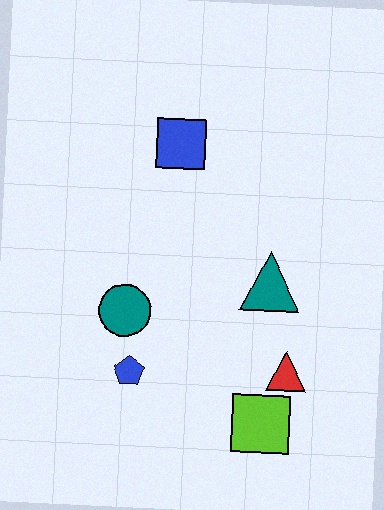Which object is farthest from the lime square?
The blue square is farthest from the lime square.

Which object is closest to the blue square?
The teal triangle is closest to the blue square.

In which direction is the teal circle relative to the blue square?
The teal circle is below the blue square.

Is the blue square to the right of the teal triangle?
No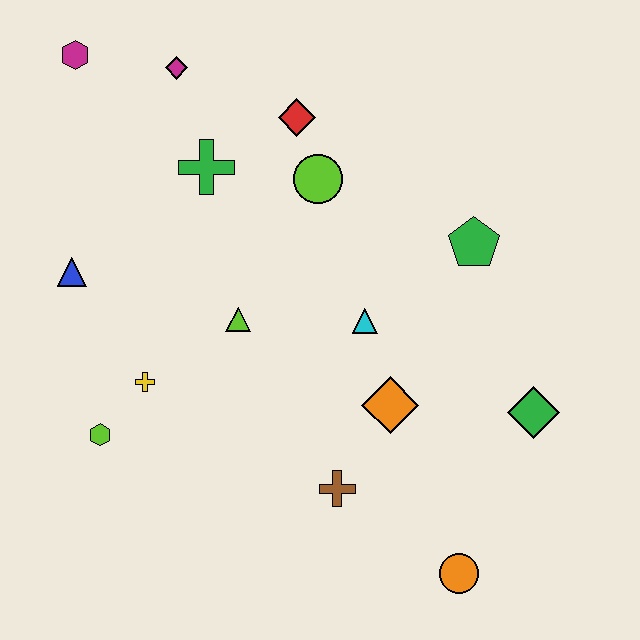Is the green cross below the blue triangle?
No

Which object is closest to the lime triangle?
The yellow cross is closest to the lime triangle.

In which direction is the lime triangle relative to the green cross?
The lime triangle is below the green cross.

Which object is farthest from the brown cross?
The magenta hexagon is farthest from the brown cross.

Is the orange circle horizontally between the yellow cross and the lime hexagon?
No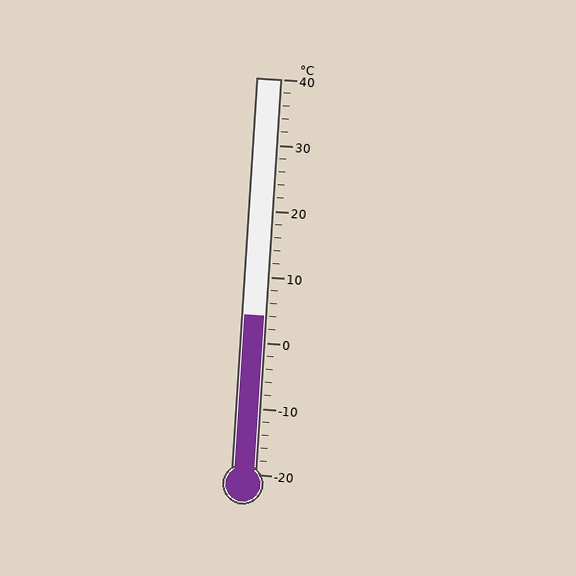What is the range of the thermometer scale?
The thermometer scale ranges from -20°C to 40°C.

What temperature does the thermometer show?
The thermometer shows approximately 4°C.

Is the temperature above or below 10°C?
The temperature is below 10°C.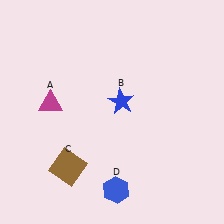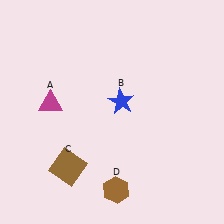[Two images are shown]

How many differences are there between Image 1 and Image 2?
There is 1 difference between the two images.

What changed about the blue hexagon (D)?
In Image 1, D is blue. In Image 2, it changed to brown.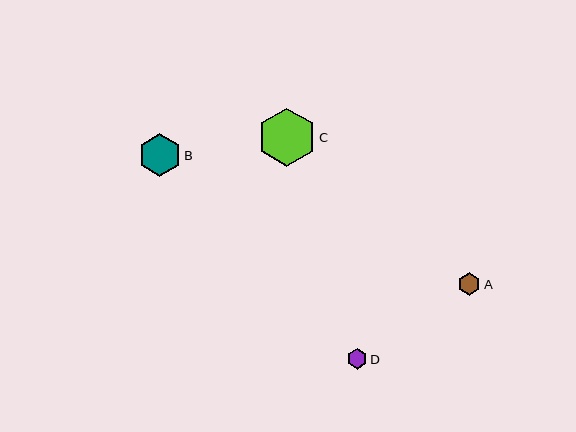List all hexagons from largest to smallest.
From largest to smallest: C, B, A, D.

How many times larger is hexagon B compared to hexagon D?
Hexagon B is approximately 2.1 times the size of hexagon D.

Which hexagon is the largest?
Hexagon C is the largest with a size of approximately 58 pixels.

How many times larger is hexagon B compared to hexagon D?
Hexagon B is approximately 2.1 times the size of hexagon D.